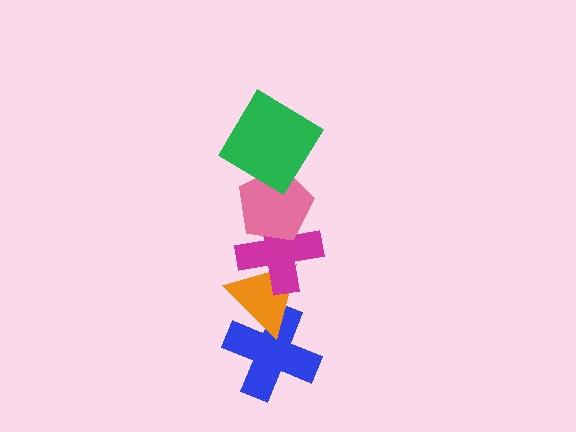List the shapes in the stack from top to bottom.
From top to bottom: the green diamond, the pink pentagon, the magenta cross, the orange triangle, the blue cross.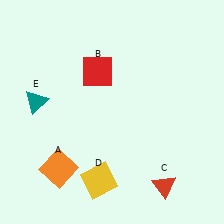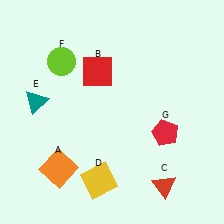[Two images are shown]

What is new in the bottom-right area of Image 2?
A red pentagon (G) was added in the bottom-right area of Image 2.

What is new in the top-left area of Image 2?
A lime circle (F) was added in the top-left area of Image 2.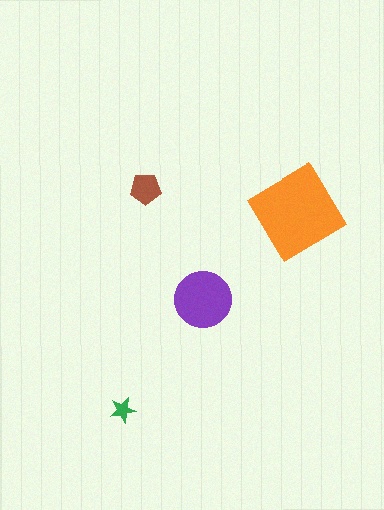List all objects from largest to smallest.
The orange diamond, the purple circle, the brown pentagon, the green star.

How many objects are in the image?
There are 4 objects in the image.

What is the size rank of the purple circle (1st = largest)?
2nd.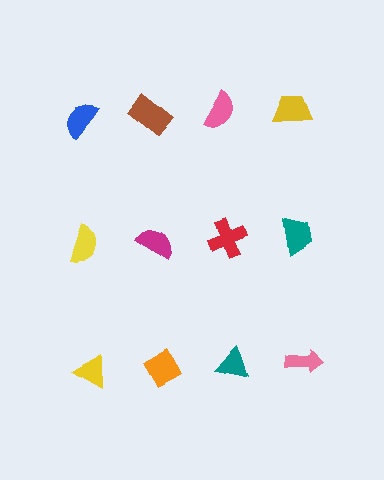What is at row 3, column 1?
A yellow triangle.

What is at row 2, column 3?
A red cross.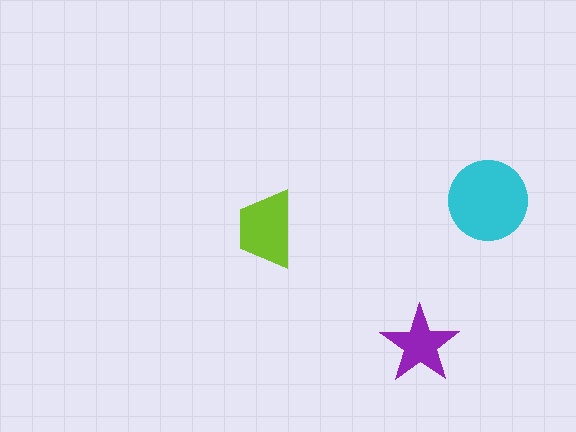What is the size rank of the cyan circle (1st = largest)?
1st.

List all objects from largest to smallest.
The cyan circle, the lime trapezoid, the purple star.